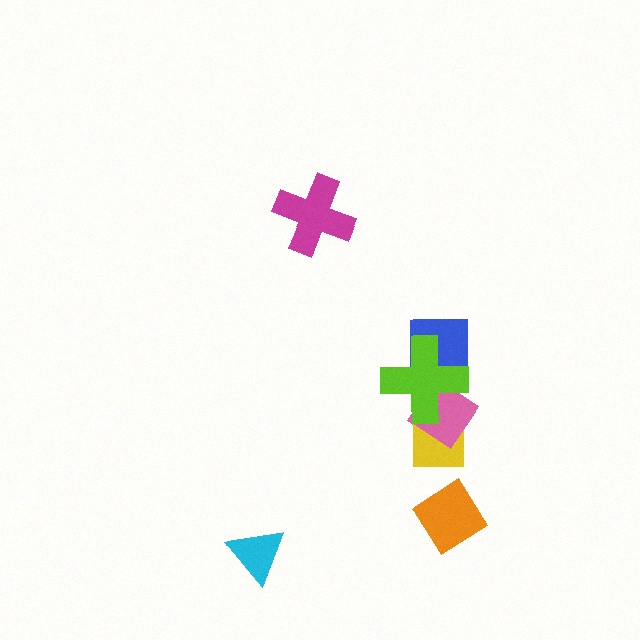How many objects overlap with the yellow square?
1 object overlaps with the yellow square.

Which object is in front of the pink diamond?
The lime cross is in front of the pink diamond.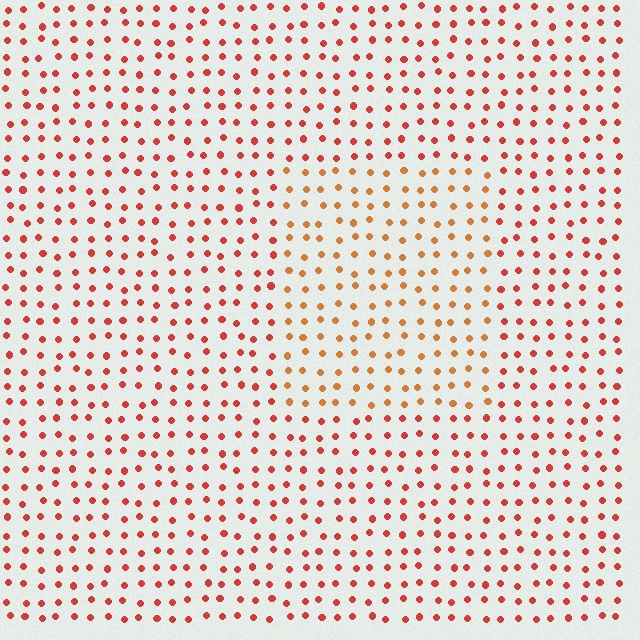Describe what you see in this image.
The image is filled with small red elements in a uniform arrangement. A rectangle-shaped region is visible where the elements are tinted to a slightly different hue, forming a subtle color boundary.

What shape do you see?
I see a rectangle.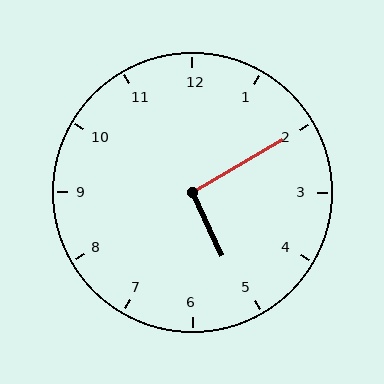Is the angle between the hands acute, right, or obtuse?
It is right.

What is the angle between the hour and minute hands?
Approximately 95 degrees.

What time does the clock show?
5:10.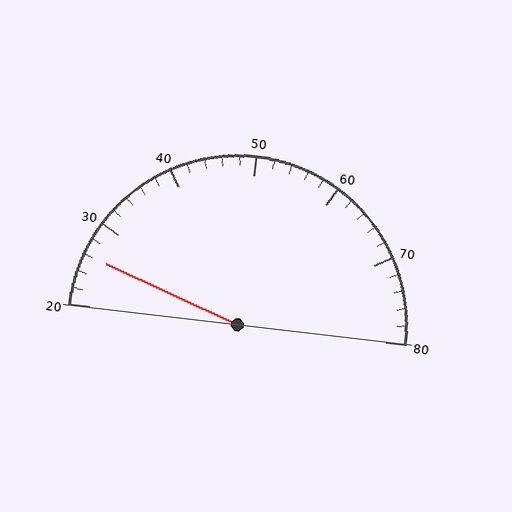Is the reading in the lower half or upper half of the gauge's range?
The reading is in the lower half of the range (20 to 80).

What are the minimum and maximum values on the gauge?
The gauge ranges from 20 to 80.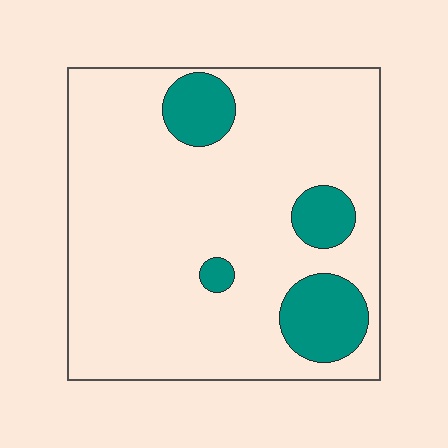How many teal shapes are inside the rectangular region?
4.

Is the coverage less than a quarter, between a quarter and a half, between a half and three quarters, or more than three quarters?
Less than a quarter.